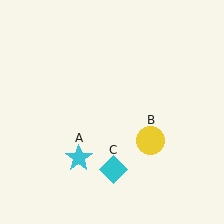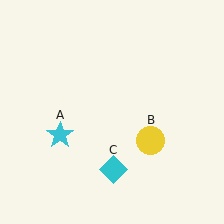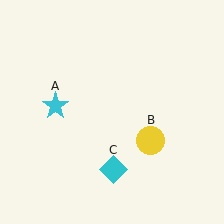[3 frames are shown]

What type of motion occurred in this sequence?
The cyan star (object A) rotated clockwise around the center of the scene.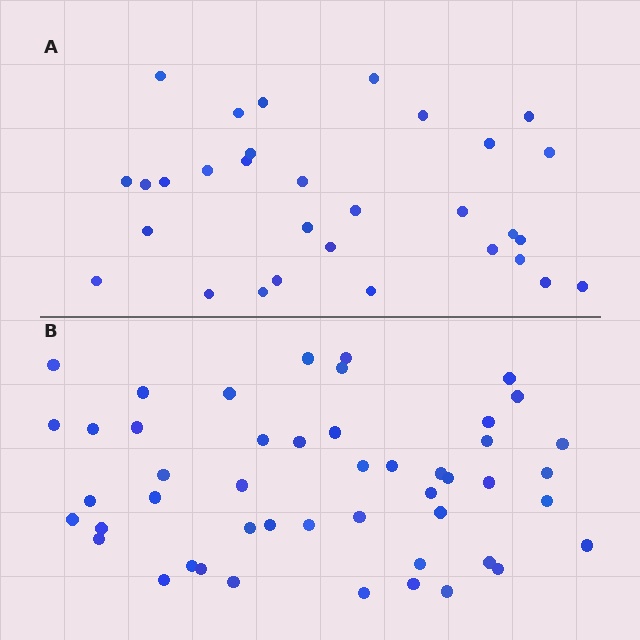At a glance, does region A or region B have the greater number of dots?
Region B (the bottom region) has more dots.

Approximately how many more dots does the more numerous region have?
Region B has approximately 15 more dots than region A.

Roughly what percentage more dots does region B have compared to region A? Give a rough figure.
About 55% more.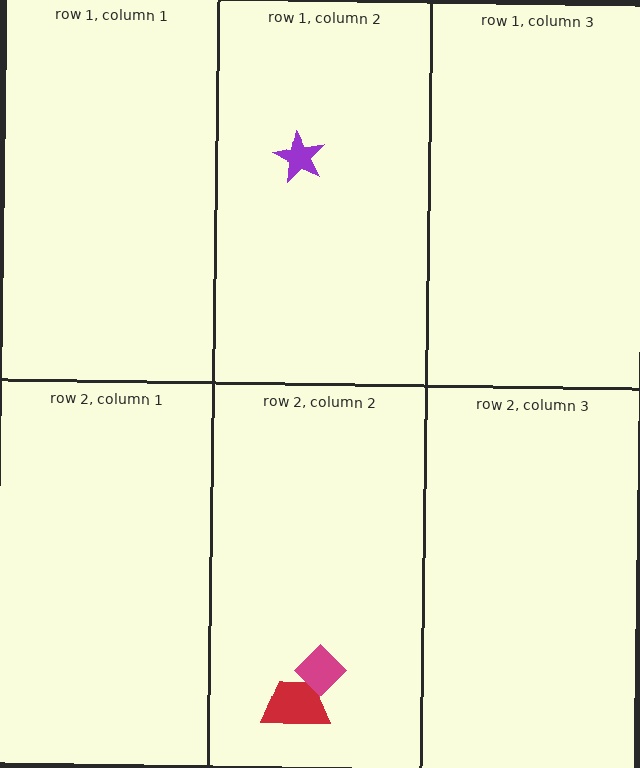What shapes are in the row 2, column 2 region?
The red trapezoid, the magenta diamond.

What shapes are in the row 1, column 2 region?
The purple star.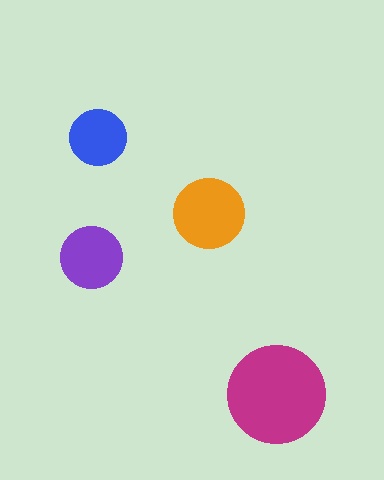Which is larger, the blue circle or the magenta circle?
The magenta one.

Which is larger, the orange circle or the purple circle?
The orange one.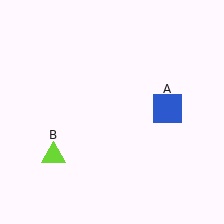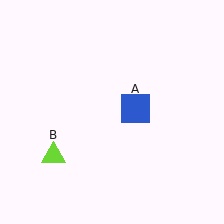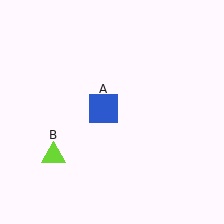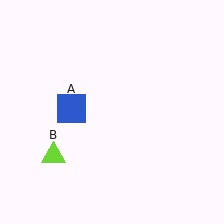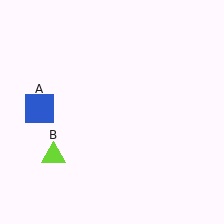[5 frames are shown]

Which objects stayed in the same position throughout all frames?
Lime triangle (object B) remained stationary.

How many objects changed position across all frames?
1 object changed position: blue square (object A).